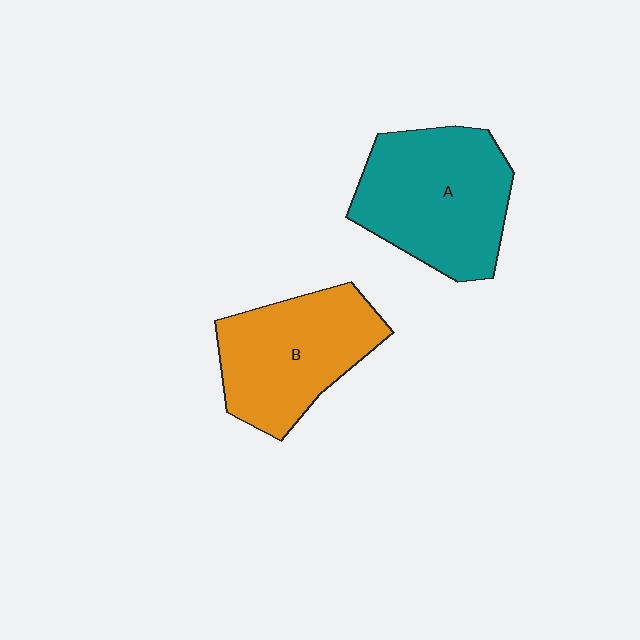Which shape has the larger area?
Shape A (teal).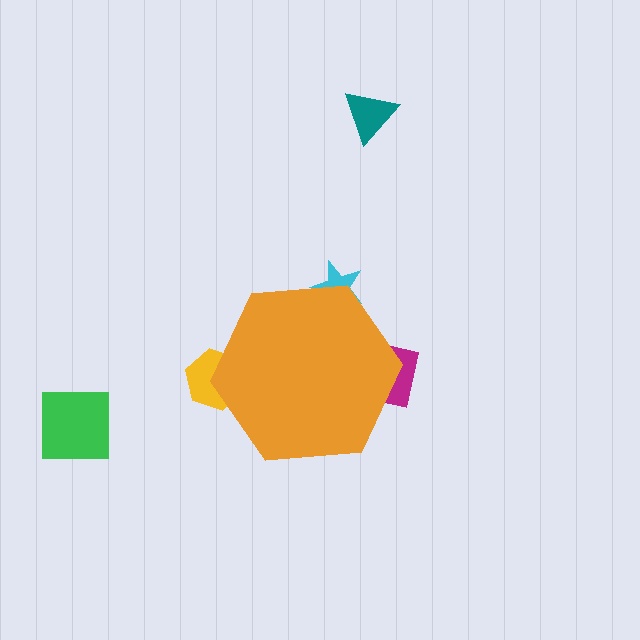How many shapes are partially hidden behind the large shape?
3 shapes are partially hidden.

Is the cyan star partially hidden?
Yes, the cyan star is partially hidden behind the orange hexagon.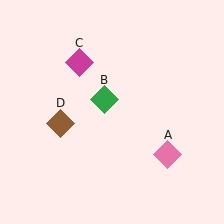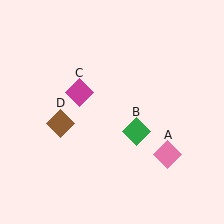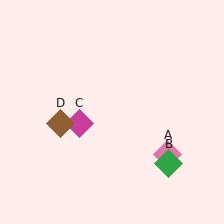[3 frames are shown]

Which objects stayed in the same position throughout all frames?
Pink diamond (object A) and brown diamond (object D) remained stationary.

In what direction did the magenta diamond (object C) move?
The magenta diamond (object C) moved down.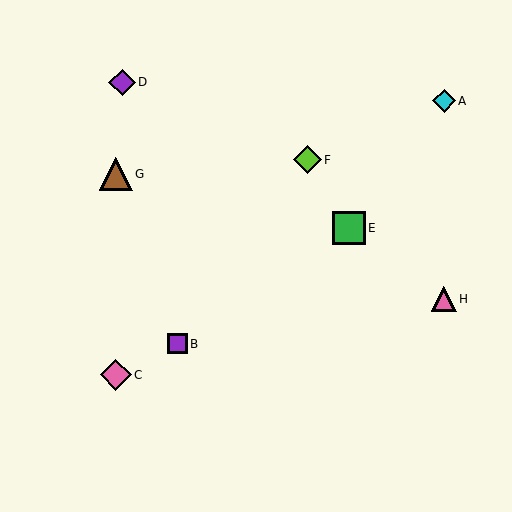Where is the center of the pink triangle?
The center of the pink triangle is at (444, 299).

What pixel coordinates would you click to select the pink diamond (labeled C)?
Click at (116, 375) to select the pink diamond C.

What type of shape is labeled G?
Shape G is a brown triangle.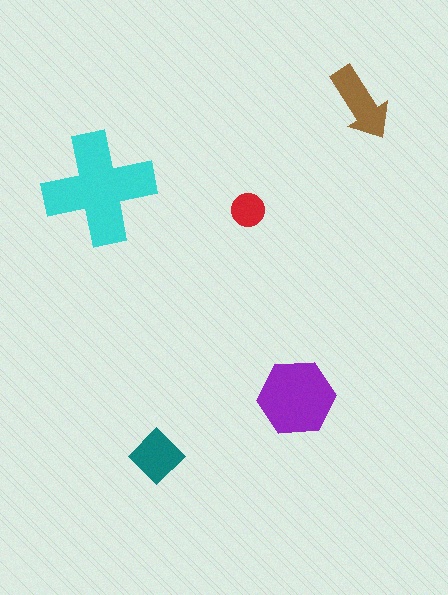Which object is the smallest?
The red circle.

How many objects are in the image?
There are 5 objects in the image.